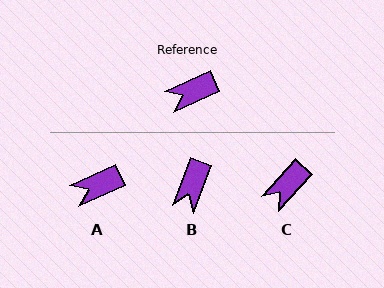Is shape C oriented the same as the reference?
No, it is off by about 23 degrees.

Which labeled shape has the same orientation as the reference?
A.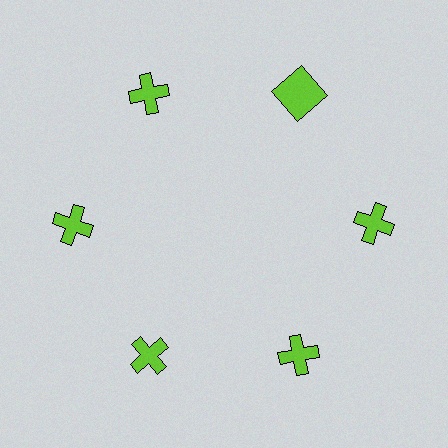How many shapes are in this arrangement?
There are 6 shapes arranged in a ring pattern.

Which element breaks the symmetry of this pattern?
The lime square at roughly the 1 o'clock position breaks the symmetry. All other shapes are lime crosses.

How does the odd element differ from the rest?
It has a different shape: square instead of cross.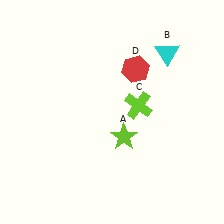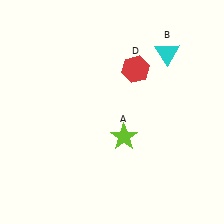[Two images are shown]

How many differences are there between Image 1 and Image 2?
There is 1 difference between the two images.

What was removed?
The lime cross (C) was removed in Image 2.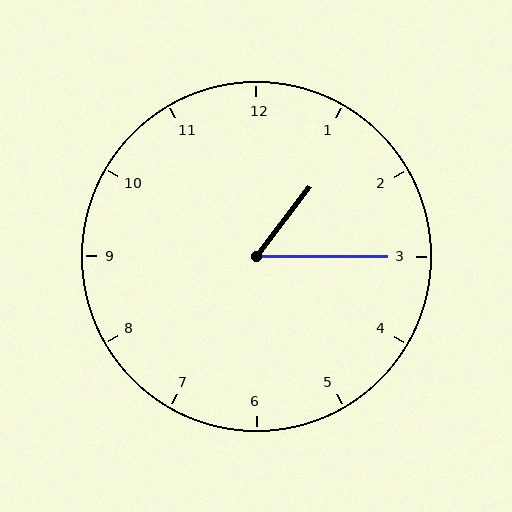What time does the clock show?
1:15.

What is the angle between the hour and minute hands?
Approximately 52 degrees.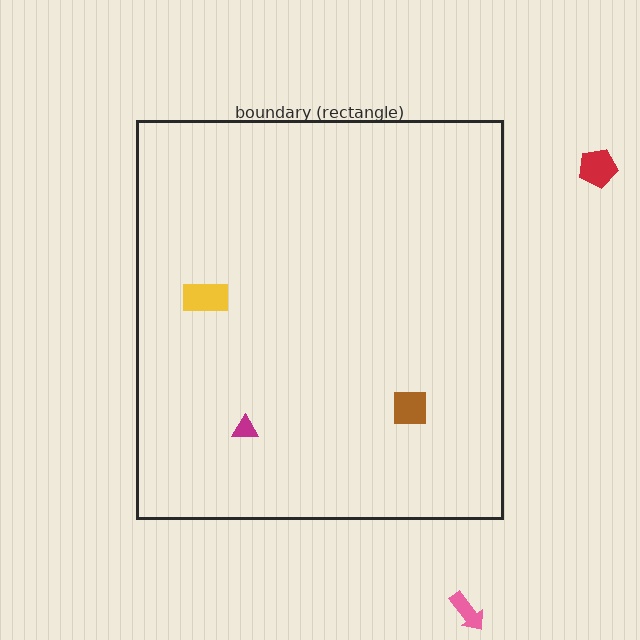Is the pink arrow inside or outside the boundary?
Outside.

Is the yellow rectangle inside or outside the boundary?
Inside.